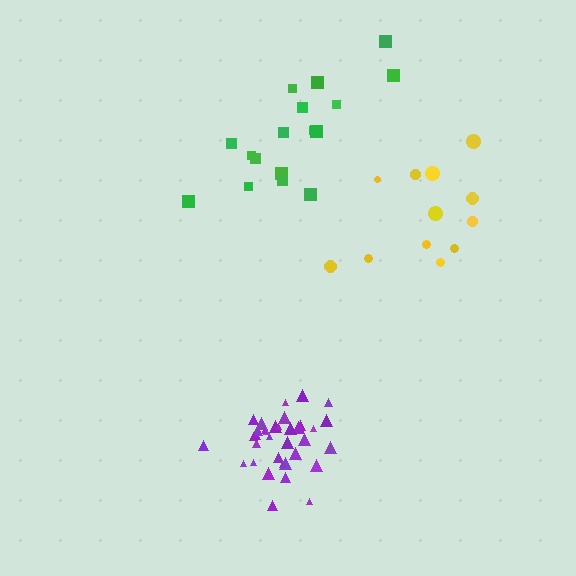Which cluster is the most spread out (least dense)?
Yellow.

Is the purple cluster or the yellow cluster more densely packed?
Purple.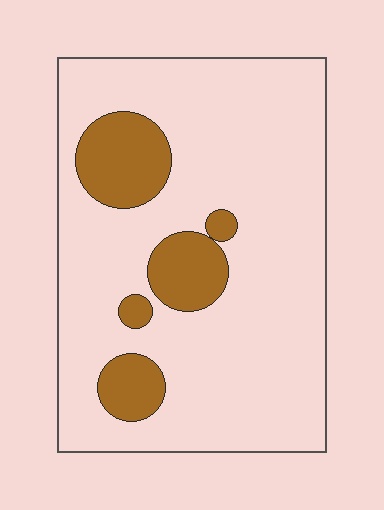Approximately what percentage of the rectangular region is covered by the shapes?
Approximately 15%.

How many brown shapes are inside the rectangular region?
5.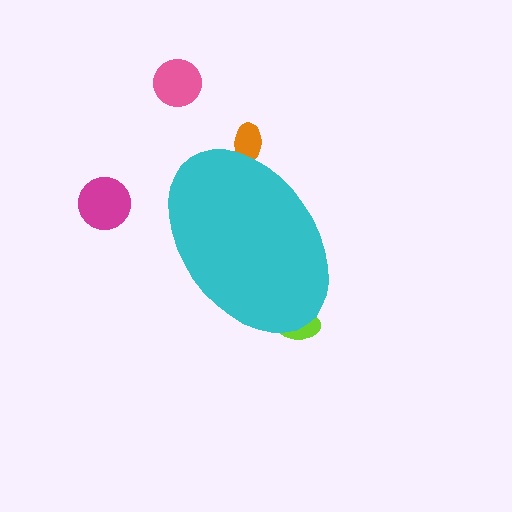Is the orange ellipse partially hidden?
Yes, the orange ellipse is partially hidden behind the cyan ellipse.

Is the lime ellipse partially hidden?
Yes, the lime ellipse is partially hidden behind the cyan ellipse.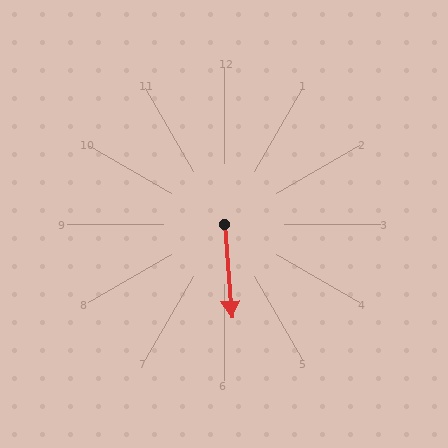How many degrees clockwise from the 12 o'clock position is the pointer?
Approximately 176 degrees.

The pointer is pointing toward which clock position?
Roughly 6 o'clock.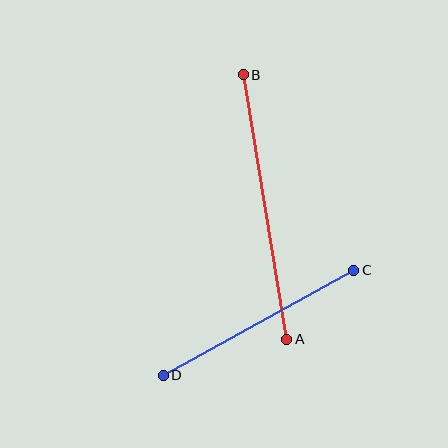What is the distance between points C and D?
The distance is approximately 217 pixels.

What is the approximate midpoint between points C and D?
The midpoint is at approximately (259, 323) pixels.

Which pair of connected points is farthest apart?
Points A and B are farthest apart.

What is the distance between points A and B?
The distance is approximately 268 pixels.